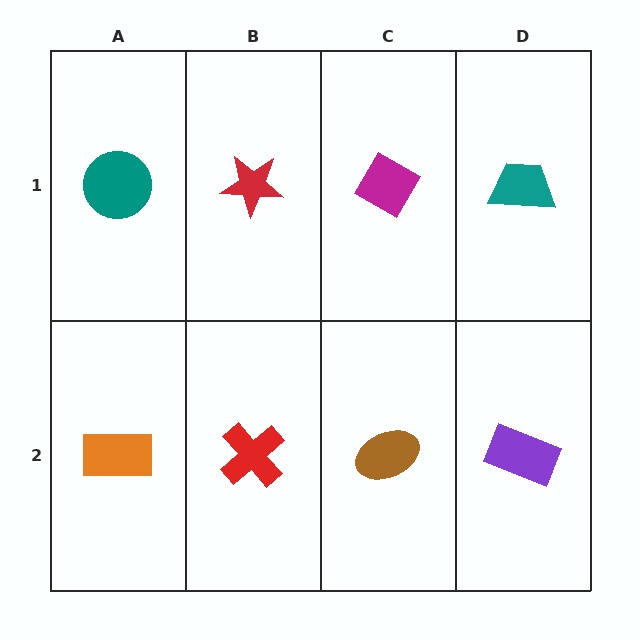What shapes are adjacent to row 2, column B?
A red star (row 1, column B), an orange rectangle (row 2, column A), a brown ellipse (row 2, column C).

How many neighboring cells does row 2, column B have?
3.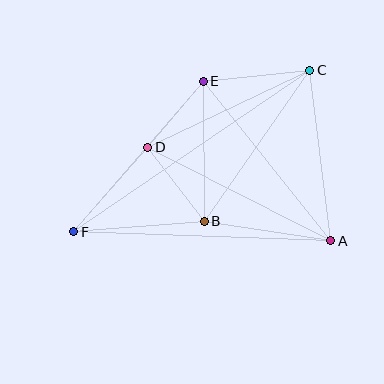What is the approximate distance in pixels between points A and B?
The distance between A and B is approximately 128 pixels.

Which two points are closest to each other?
Points D and E are closest to each other.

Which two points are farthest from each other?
Points C and F are farthest from each other.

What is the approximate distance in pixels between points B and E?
The distance between B and E is approximately 140 pixels.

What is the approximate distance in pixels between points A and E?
The distance between A and E is approximately 204 pixels.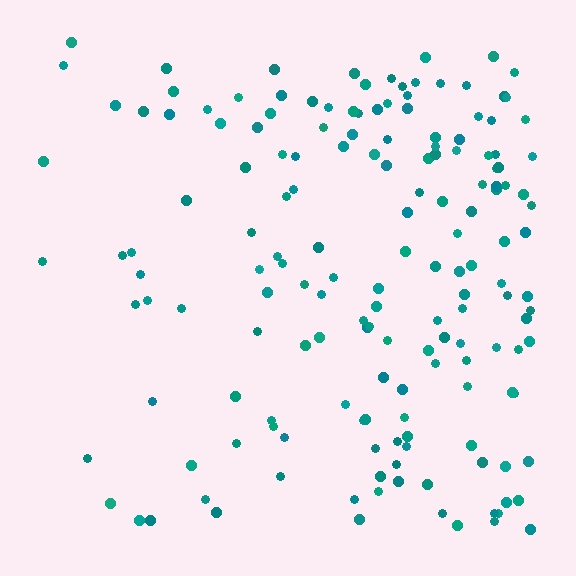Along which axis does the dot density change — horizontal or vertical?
Horizontal.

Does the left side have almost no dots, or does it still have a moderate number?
Still a moderate number, just noticeably fewer than the right.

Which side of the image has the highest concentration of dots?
The right.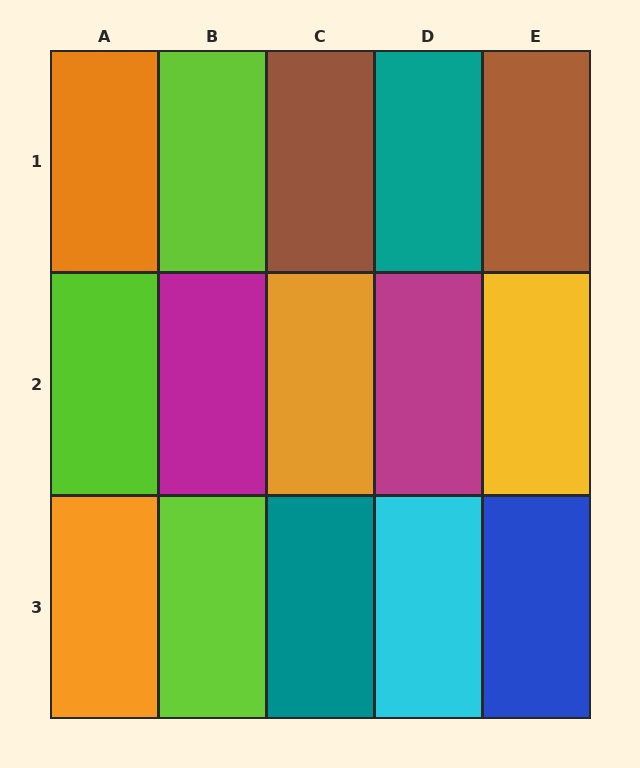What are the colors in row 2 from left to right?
Lime, magenta, orange, magenta, yellow.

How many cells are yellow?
1 cell is yellow.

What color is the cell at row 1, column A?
Orange.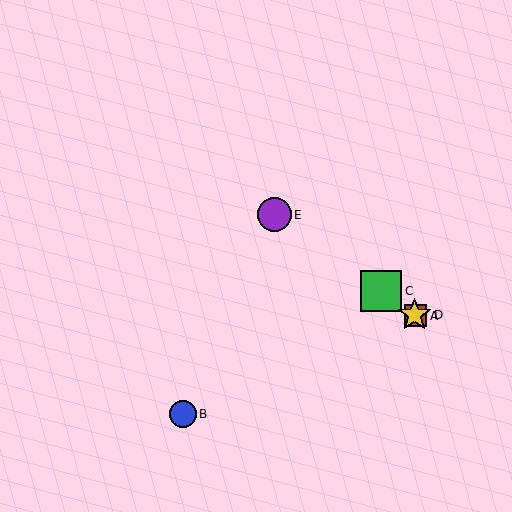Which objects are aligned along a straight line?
Objects A, C, D, E are aligned along a straight line.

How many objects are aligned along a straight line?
4 objects (A, C, D, E) are aligned along a straight line.